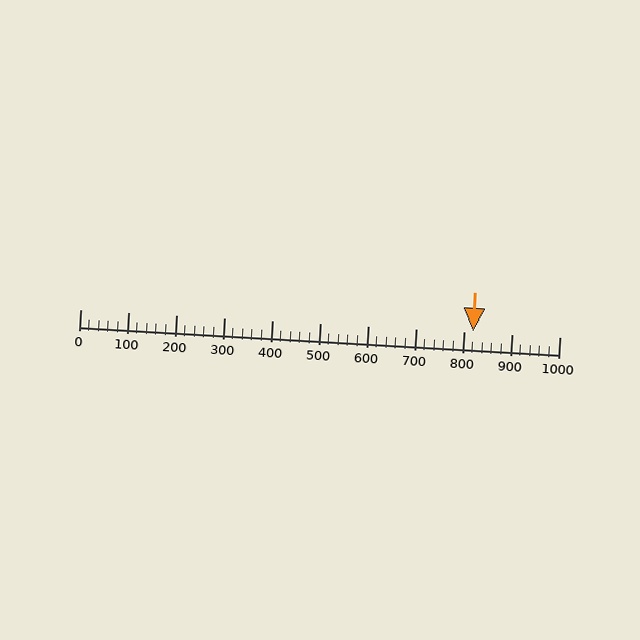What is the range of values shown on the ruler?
The ruler shows values from 0 to 1000.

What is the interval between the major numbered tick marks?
The major tick marks are spaced 100 units apart.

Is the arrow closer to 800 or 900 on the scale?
The arrow is closer to 800.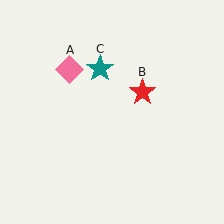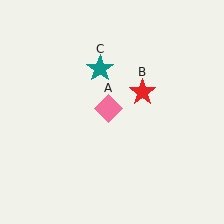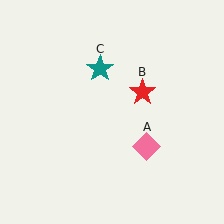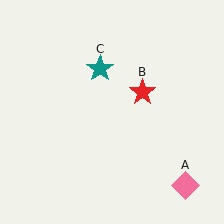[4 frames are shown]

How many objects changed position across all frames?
1 object changed position: pink diamond (object A).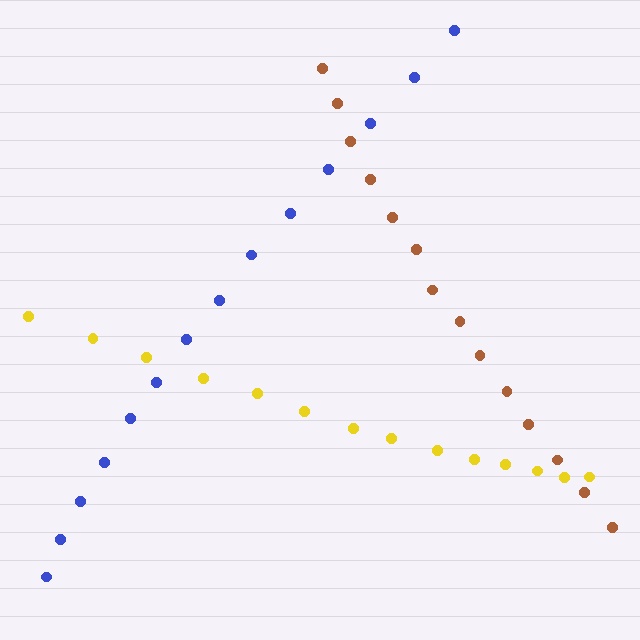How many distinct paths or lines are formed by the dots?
There are 3 distinct paths.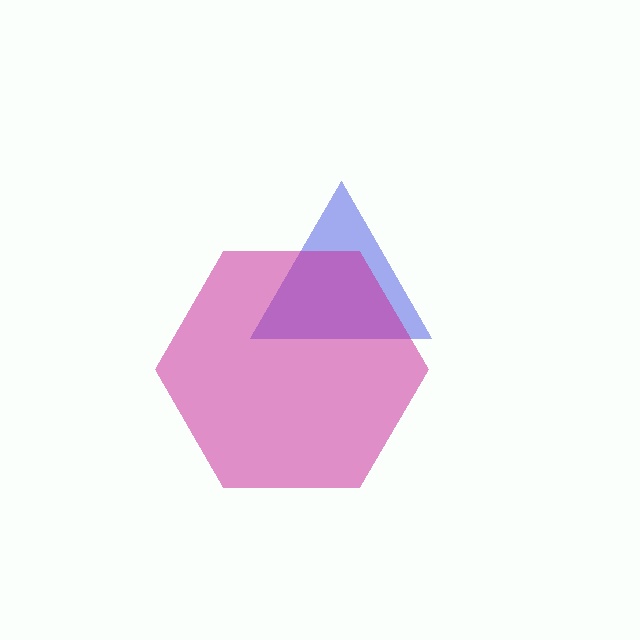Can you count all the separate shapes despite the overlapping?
Yes, there are 2 separate shapes.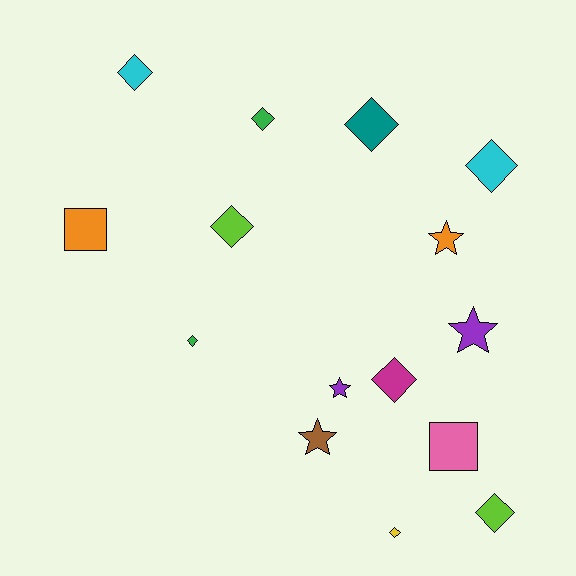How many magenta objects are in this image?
There is 1 magenta object.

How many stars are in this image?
There are 4 stars.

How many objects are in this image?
There are 15 objects.